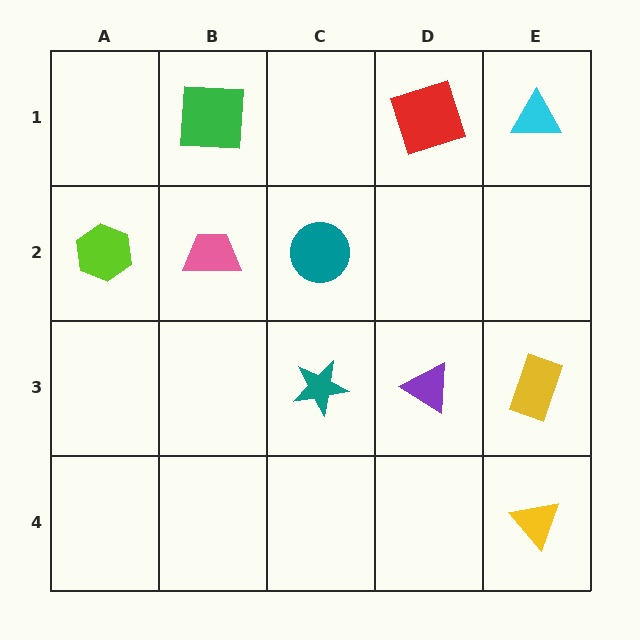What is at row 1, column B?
A green square.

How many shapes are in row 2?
3 shapes.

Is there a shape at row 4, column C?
No, that cell is empty.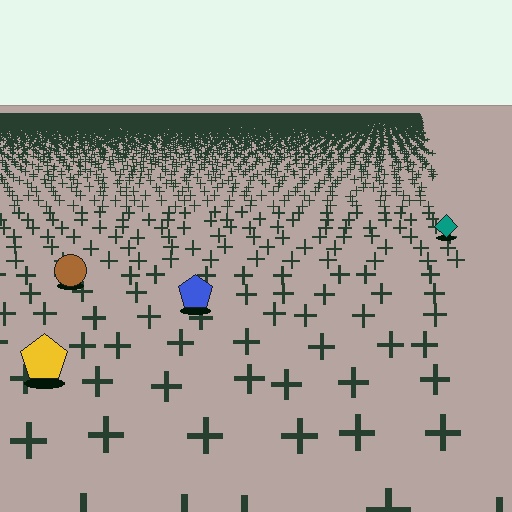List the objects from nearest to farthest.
From nearest to farthest: the yellow pentagon, the blue pentagon, the brown circle, the teal diamond.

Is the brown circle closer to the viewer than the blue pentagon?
No. The blue pentagon is closer — you can tell from the texture gradient: the ground texture is coarser near it.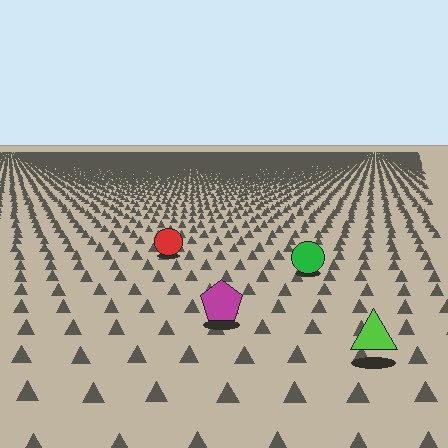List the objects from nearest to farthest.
From nearest to farthest: the lime triangle, the magenta pentagon, the green circle, the red circle.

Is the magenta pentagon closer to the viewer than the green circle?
Yes. The magenta pentagon is closer — you can tell from the texture gradient: the ground texture is coarser near it.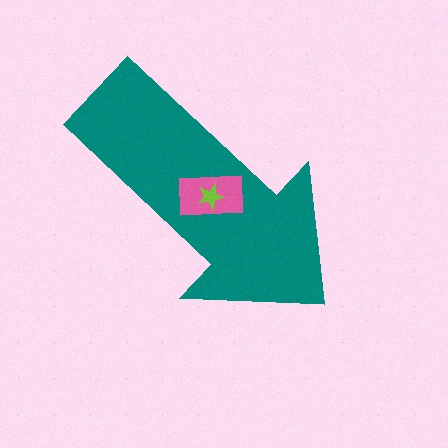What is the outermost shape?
The teal arrow.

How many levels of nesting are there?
3.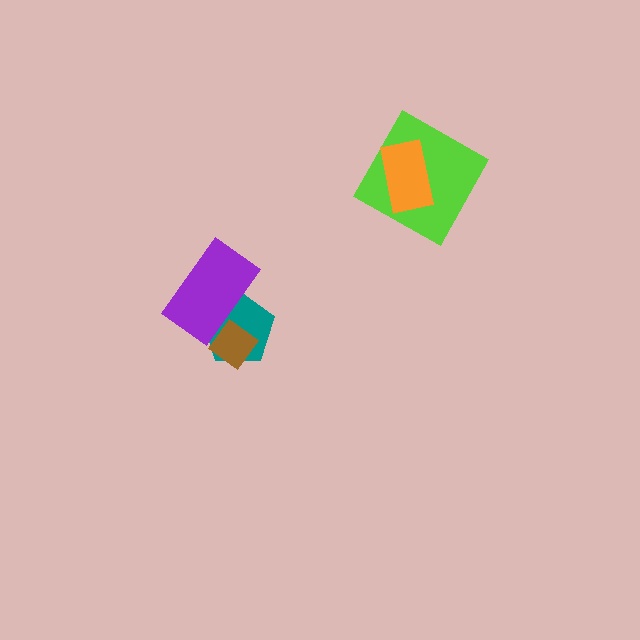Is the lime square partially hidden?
Yes, it is partially covered by another shape.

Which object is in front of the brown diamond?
The purple rectangle is in front of the brown diamond.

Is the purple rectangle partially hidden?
No, no other shape covers it.